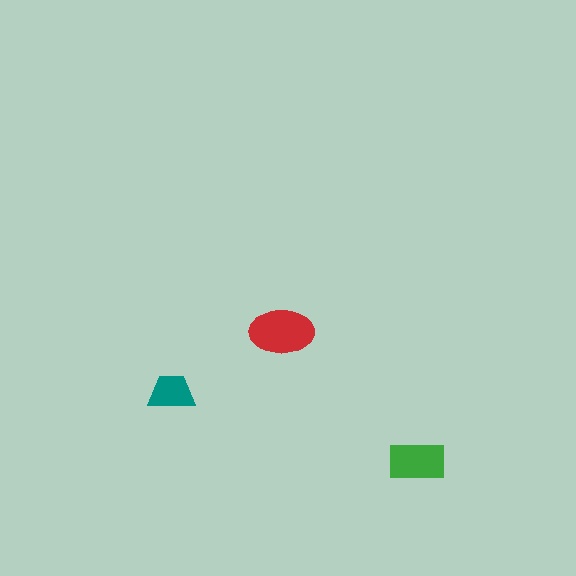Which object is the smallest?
The teal trapezoid.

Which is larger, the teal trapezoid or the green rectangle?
The green rectangle.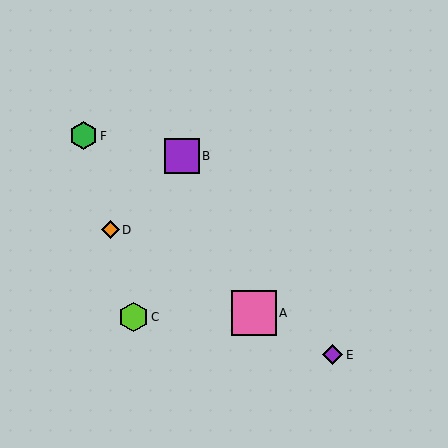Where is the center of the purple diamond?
The center of the purple diamond is at (333, 355).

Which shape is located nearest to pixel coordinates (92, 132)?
The green hexagon (labeled F) at (83, 136) is nearest to that location.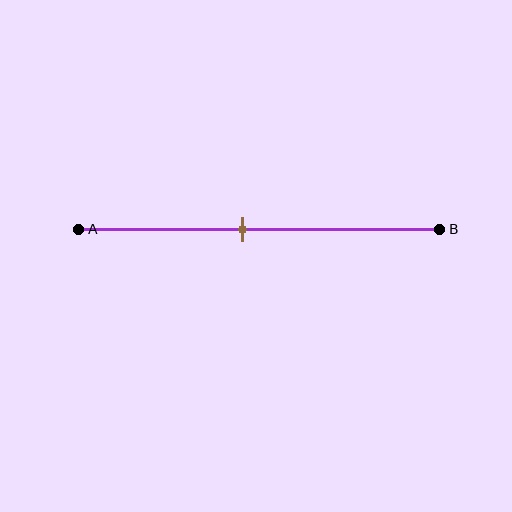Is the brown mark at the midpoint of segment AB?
No, the mark is at about 45% from A, not at the 50% midpoint.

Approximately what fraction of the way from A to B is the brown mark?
The brown mark is approximately 45% of the way from A to B.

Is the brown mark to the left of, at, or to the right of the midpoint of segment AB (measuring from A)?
The brown mark is to the left of the midpoint of segment AB.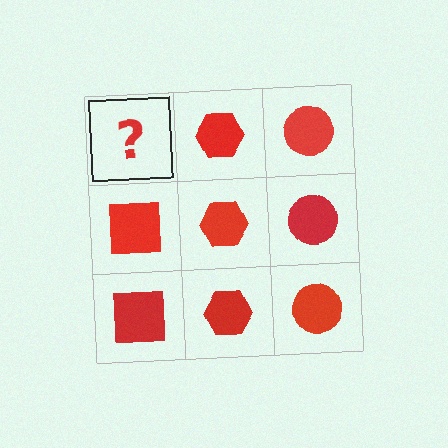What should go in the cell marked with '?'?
The missing cell should contain a red square.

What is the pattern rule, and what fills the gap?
The rule is that each column has a consistent shape. The gap should be filled with a red square.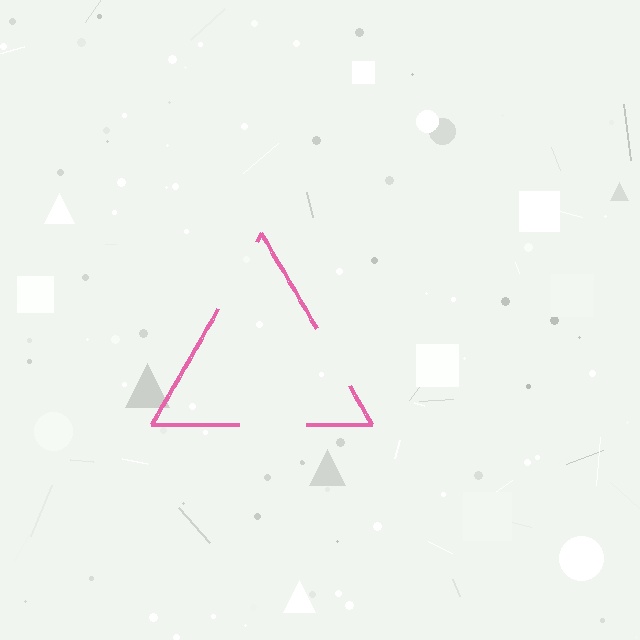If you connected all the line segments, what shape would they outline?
They would outline a triangle.